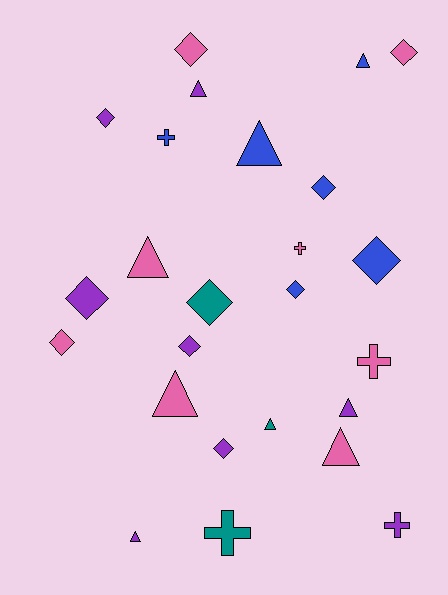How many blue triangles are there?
There are 2 blue triangles.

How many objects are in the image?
There are 25 objects.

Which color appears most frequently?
Pink, with 8 objects.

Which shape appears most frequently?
Diamond, with 11 objects.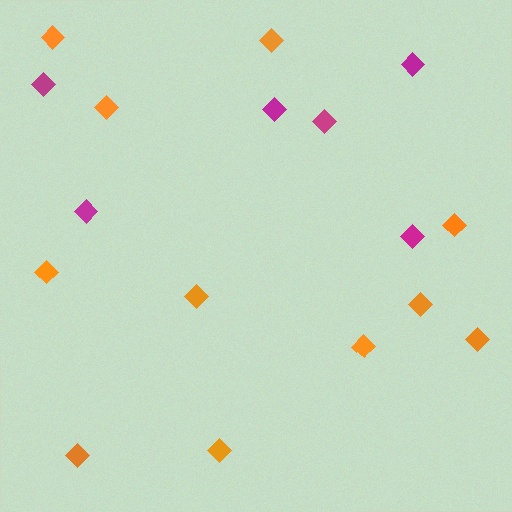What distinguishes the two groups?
There are 2 groups: one group of magenta diamonds (6) and one group of orange diamonds (11).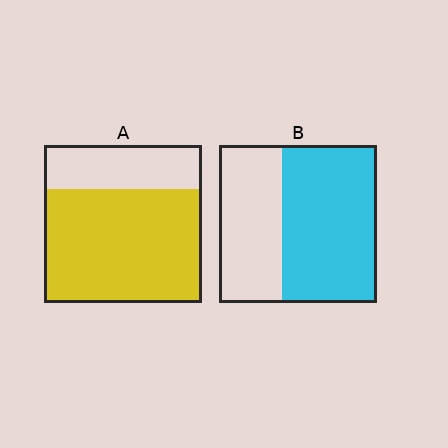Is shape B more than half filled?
Yes.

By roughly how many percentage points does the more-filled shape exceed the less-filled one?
By roughly 10 percentage points (A over B).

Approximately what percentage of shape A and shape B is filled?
A is approximately 70% and B is approximately 60%.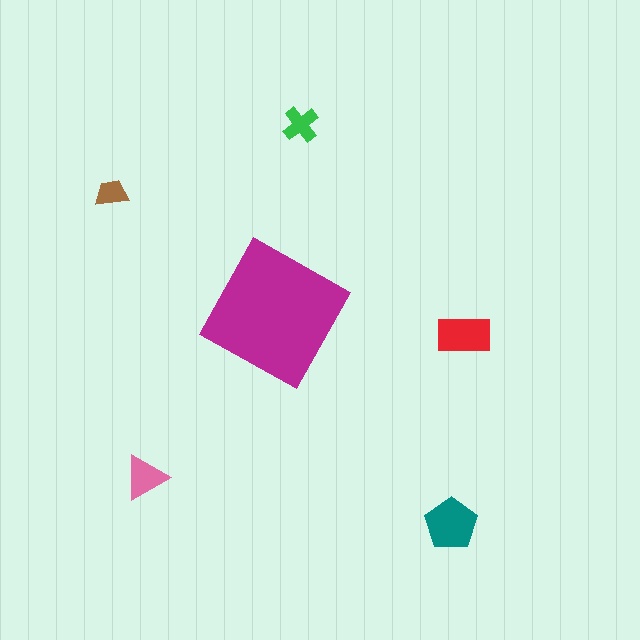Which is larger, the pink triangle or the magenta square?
The magenta square.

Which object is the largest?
The magenta square.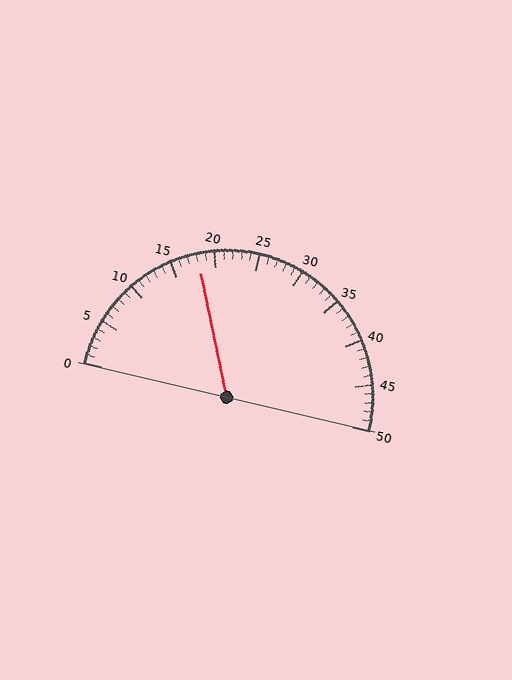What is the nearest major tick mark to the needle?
The nearest major tick mark is 20.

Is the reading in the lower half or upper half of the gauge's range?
The reading is in the lower half of the range (0 to 50).